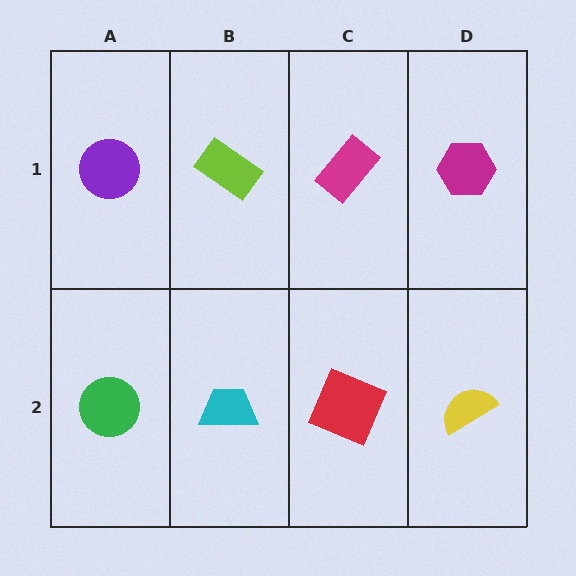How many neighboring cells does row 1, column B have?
3.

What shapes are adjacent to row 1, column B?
A cyan trapezoid (row 2, column B), a purple circle (row 1, column A), a magenta rectangle (row 1, column C).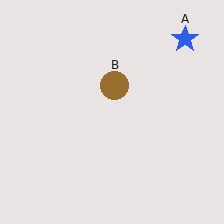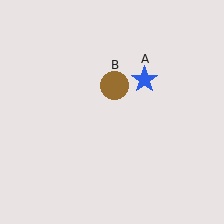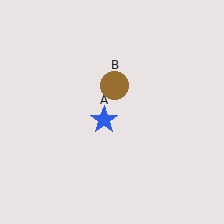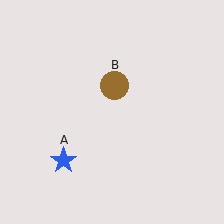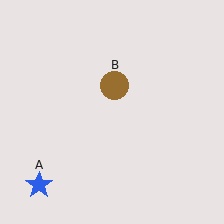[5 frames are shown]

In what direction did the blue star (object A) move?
The blue star (object A) moved down and to the left.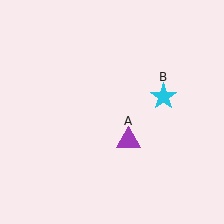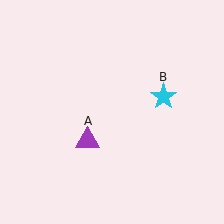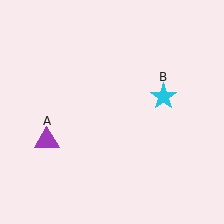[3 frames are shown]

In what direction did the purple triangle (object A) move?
The purple triangle (object A) moved left.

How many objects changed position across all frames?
1 object changed position: purple triangle (object A).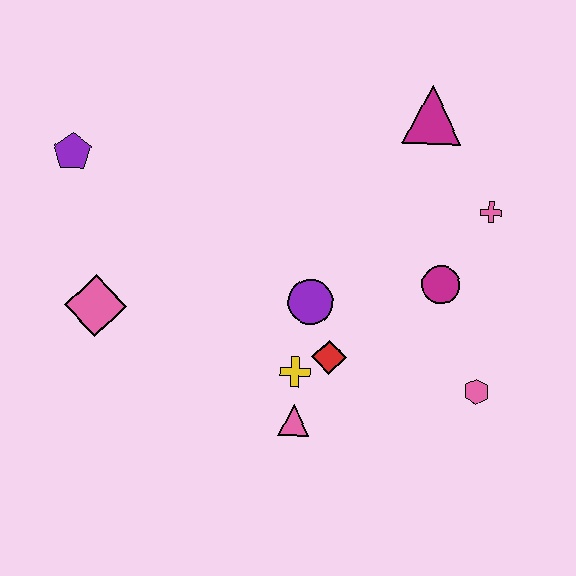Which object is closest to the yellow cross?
The red diamond is closest to the yellow cross.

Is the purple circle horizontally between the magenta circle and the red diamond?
No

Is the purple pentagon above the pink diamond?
Yes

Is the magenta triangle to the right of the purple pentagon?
Yes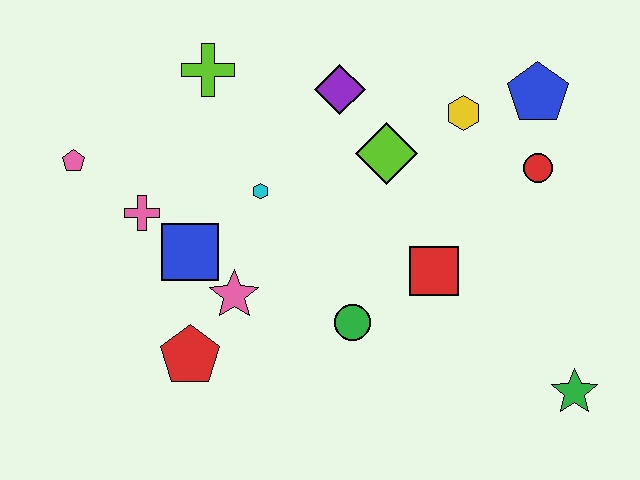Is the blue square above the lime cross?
No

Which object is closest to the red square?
The green circle is closest to the red square.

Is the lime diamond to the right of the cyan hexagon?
Yes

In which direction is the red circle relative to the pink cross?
The red circle is to the right of the pink cross.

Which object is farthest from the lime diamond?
The pink pentagon is farthest from the lime diamond.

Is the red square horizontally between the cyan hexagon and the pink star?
No